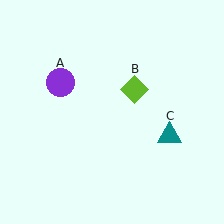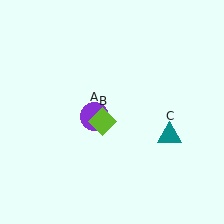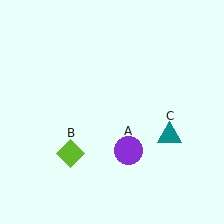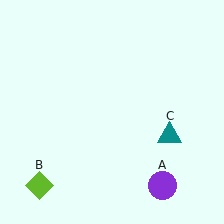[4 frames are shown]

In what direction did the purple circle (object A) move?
The purple circle (object A) moved down and to the right.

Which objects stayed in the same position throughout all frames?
Teal triangle (object C) remained stationary.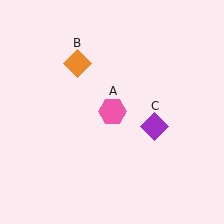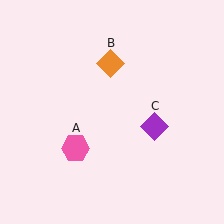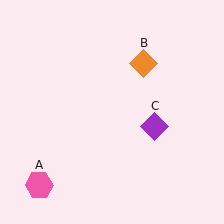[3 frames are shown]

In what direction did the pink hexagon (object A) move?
The pink hexagon (object A) moved down and to the left.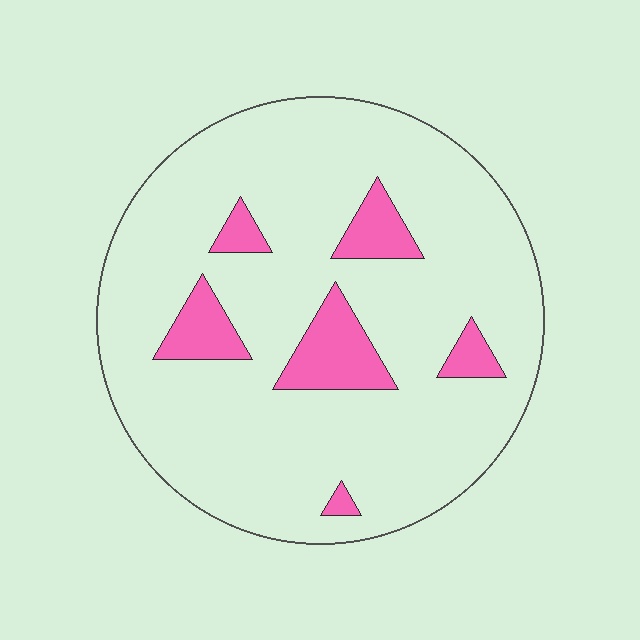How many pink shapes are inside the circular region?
6.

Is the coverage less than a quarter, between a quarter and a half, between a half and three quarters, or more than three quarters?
Less than a quarter.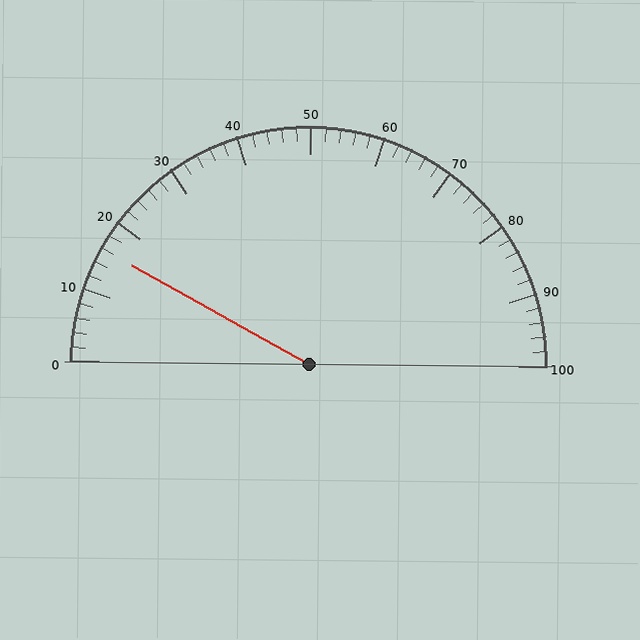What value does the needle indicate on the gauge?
The needle indicates approximately 16.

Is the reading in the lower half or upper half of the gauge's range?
The reading is in the lower half of the range (0 to 100).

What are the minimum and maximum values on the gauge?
The gauge ranges from 0 to 100.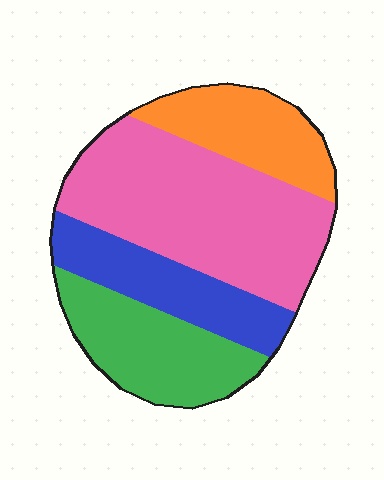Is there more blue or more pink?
Pink.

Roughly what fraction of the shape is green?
Green covers about 20% of the shape.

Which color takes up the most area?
Pink, at roughly 40%.